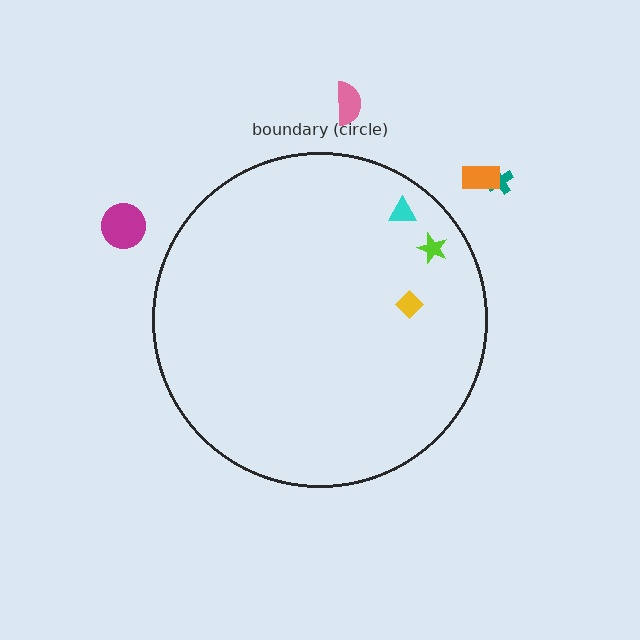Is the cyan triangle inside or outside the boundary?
Inside.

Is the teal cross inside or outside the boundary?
Outside.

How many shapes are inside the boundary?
3 inside, 4 outside.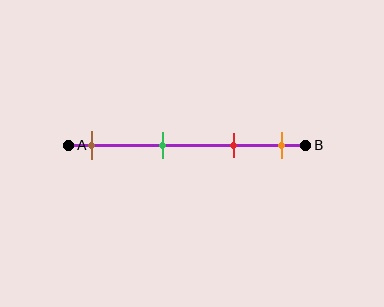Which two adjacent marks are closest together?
The red and orange marks are the closest adjacent pair.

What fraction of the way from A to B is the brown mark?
The brown mark is approximately 10% (0.1) of the way from A to B.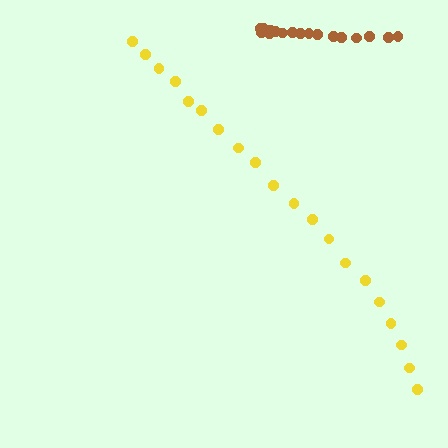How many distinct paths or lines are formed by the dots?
There are 2 distinct paths.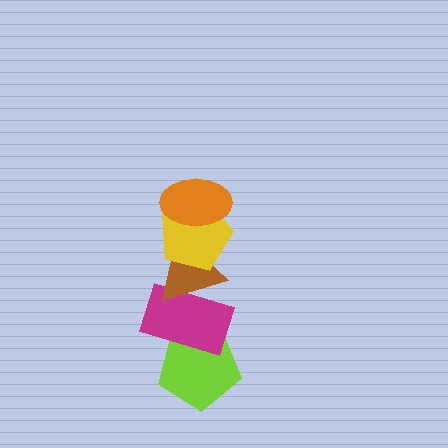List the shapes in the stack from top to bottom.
From top to bottom: the orange ellipse, the yellow pentagon, the brown triangle, the magenta rectangle, the lime pentagon.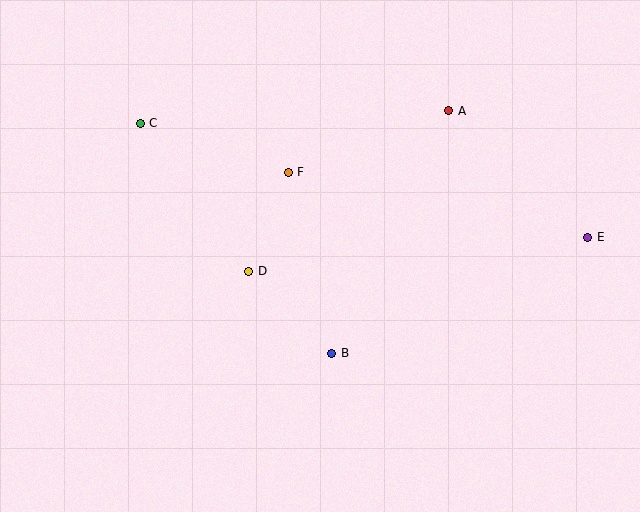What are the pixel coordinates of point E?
Point E is at (588, 237).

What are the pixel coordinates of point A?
Point A is at (449, 111).